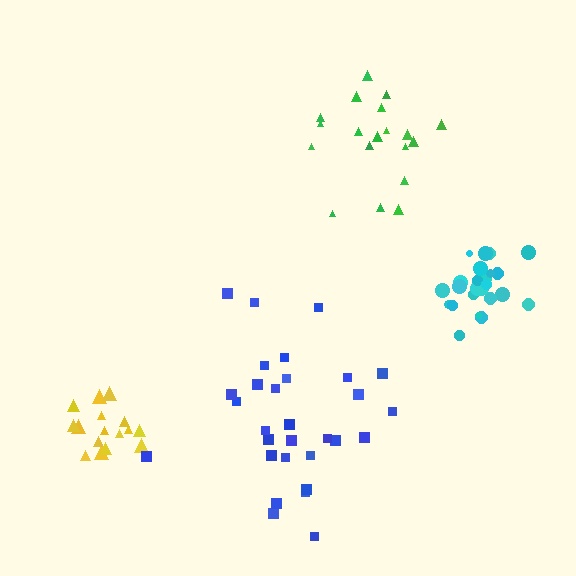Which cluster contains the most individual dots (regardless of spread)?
Blue (30).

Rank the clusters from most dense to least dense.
cyan, yellow, green, blue.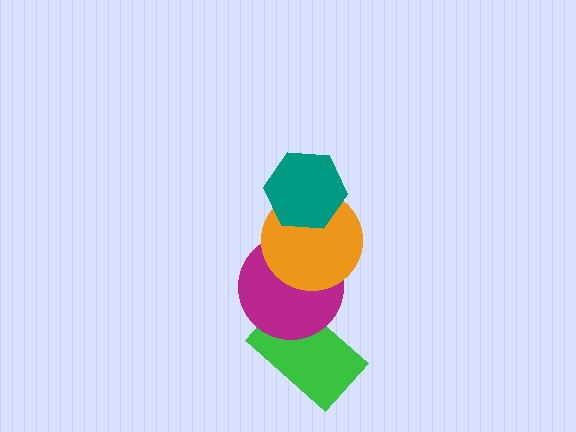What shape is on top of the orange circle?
The teal hexagon is on top of the orange circle.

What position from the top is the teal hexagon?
The teal hexagon is 1st from the top.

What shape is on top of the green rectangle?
The magenta circle is on top of the green rectangle.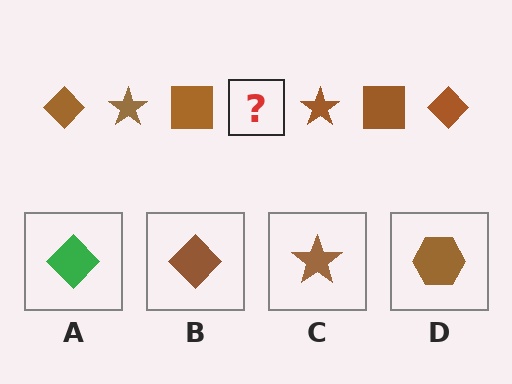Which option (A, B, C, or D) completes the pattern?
B.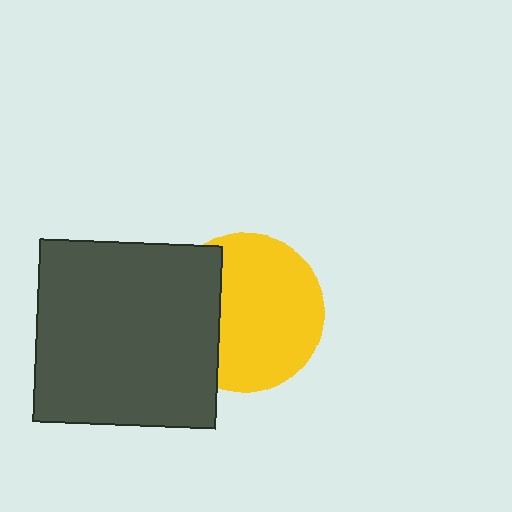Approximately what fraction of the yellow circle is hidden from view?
Roughly 31% of the yellow circle is hidden behind the dark gray square.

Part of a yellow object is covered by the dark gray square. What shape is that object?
It is a circle.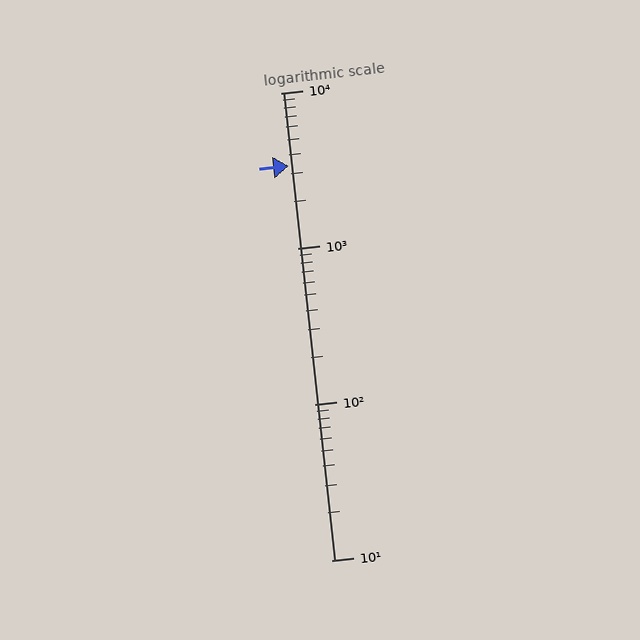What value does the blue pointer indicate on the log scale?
The pointer indicates approximately 3400.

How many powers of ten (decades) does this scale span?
The scale spans 3 decades, from 10 to 10000.